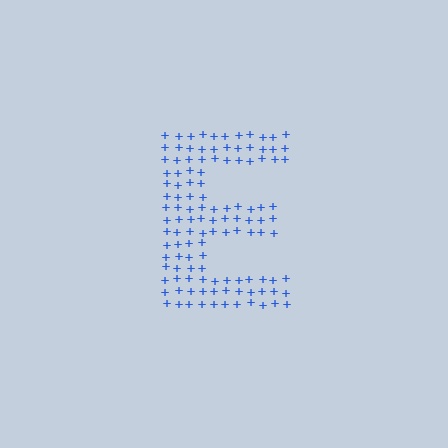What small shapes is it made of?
It is made of small plus signs.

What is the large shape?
The large shape is the letter E.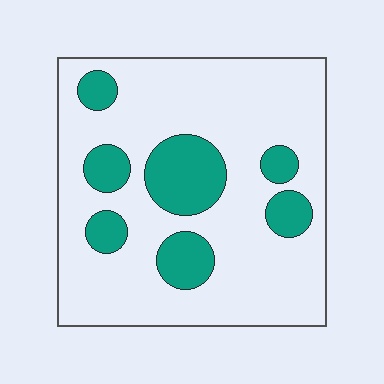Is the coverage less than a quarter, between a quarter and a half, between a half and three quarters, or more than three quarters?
Less than a quarter.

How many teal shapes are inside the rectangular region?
7.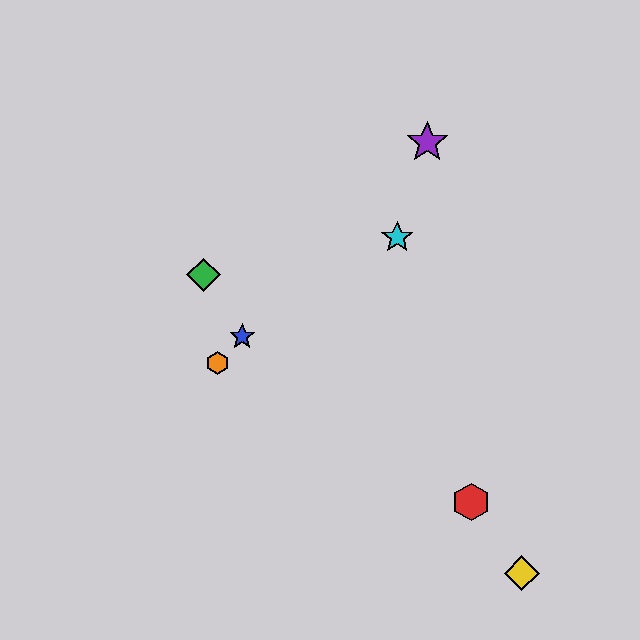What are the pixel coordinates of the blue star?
The blue star is at (242, 337).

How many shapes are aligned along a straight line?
3 shapes (the blue star, the purple star, the orange hexagon) are aligned along a straight line.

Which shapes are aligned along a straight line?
The blue star, the purple star, the orange hexagon are aligned along a straight line.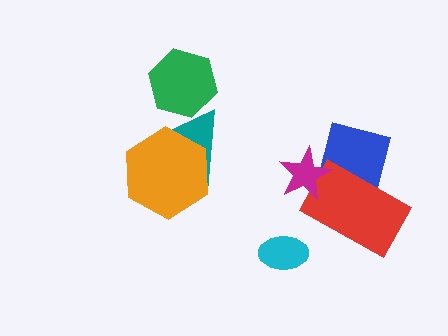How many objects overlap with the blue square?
2 objects overlap with the blue square.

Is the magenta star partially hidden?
No, no other shape covers it.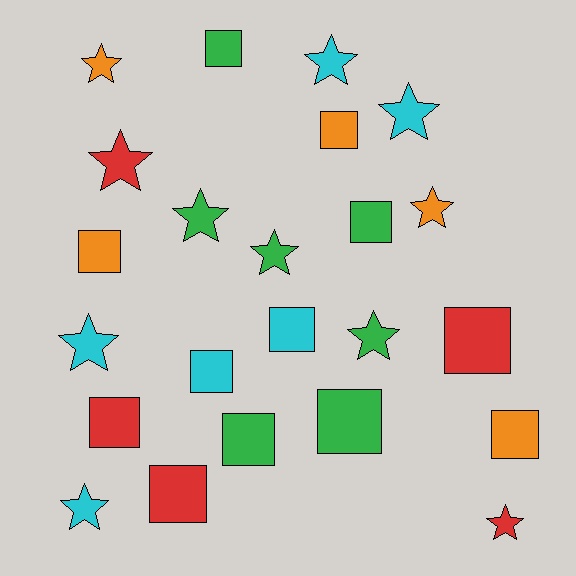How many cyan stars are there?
There are 4 cyan stars.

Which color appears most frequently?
Green, with 7 objects.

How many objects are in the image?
There are 23 objects.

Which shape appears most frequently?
Square, with 12 objects.